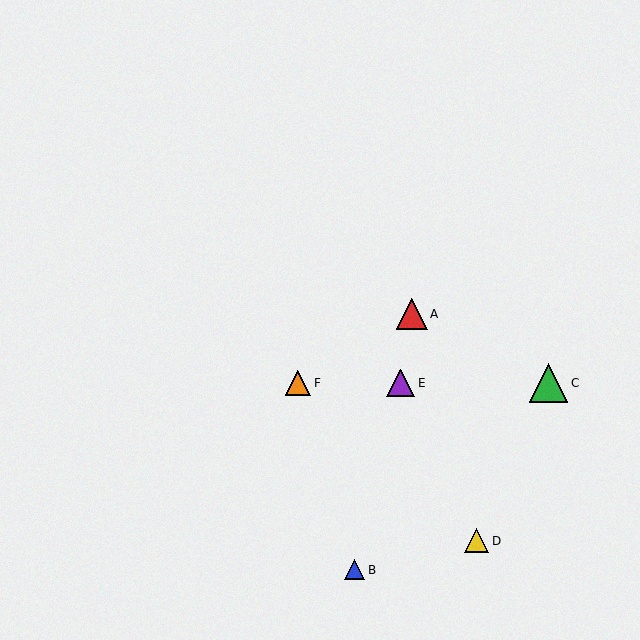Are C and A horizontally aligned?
No, C is at y≈383 and A is at y≈314.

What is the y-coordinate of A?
Object A is at y≈314.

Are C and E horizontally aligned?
Yes, both are at y≈383.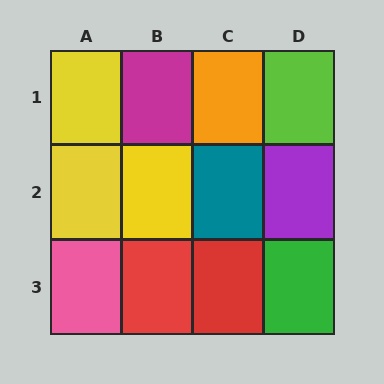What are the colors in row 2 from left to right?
Yellow, yellow, teal, purple.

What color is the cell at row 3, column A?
Pink.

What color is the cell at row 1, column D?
Lime.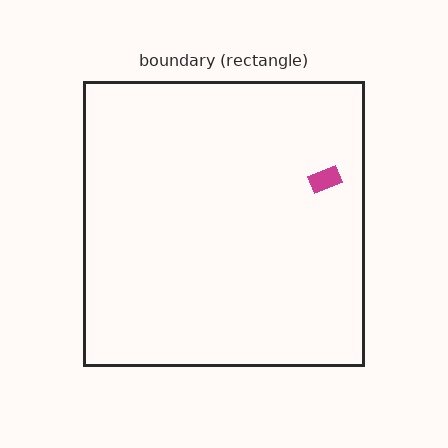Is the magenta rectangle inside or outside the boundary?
Inside.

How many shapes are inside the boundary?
1 inside, 0 outside.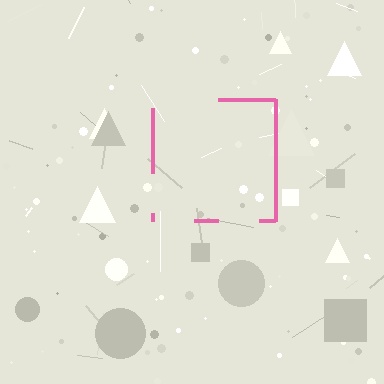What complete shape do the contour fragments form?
The contour fragments form a square.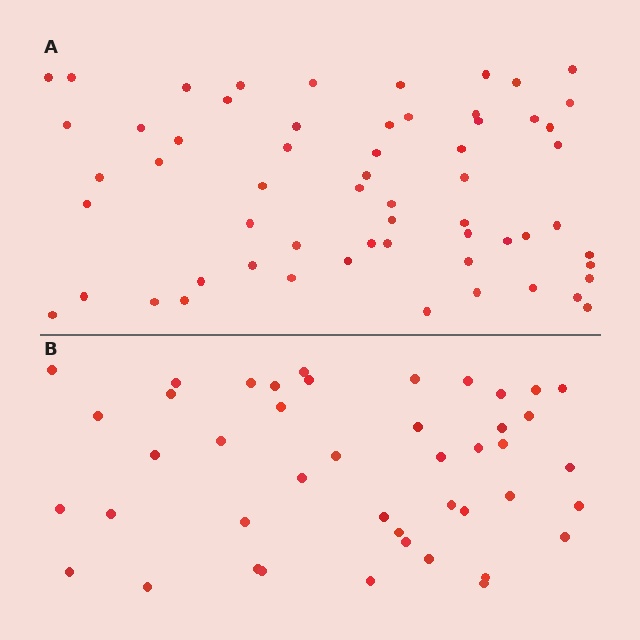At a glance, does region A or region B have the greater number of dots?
Region A (the top region) has more dots.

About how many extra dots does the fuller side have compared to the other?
Region A has approximately 15 more dots than region B.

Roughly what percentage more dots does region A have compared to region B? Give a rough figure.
About 35% more.